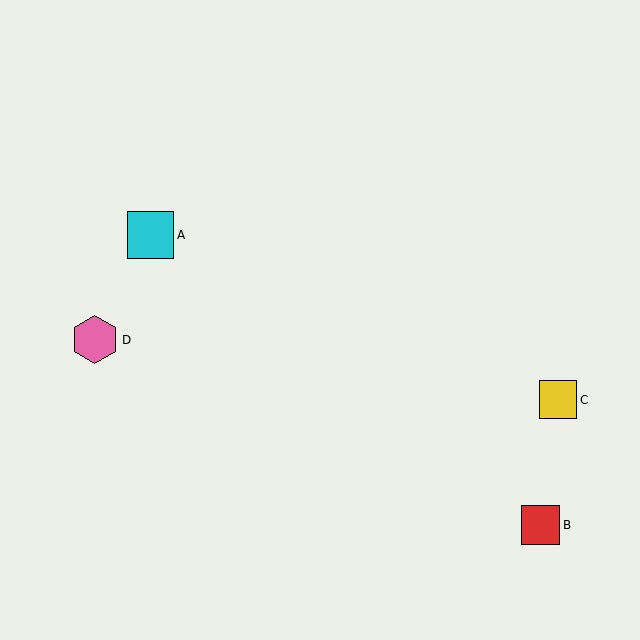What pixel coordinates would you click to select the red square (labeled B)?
Click at (541, 525) to select the red square B.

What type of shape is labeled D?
Shape D is a pink hexagon.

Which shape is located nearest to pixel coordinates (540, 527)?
The red square (labeled B) at (541, 525) is nearest to that location.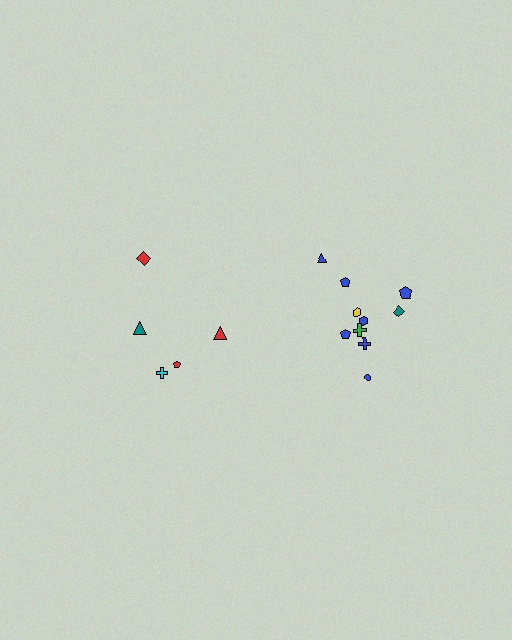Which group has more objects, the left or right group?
The right group.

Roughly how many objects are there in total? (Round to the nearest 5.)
Roughly 15 objects in total.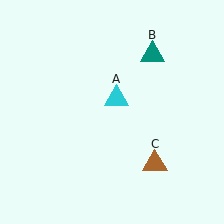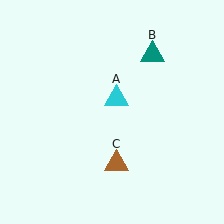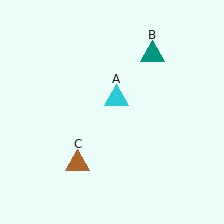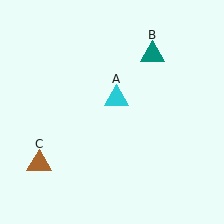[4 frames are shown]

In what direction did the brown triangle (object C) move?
The brown triangle (object C) moved left.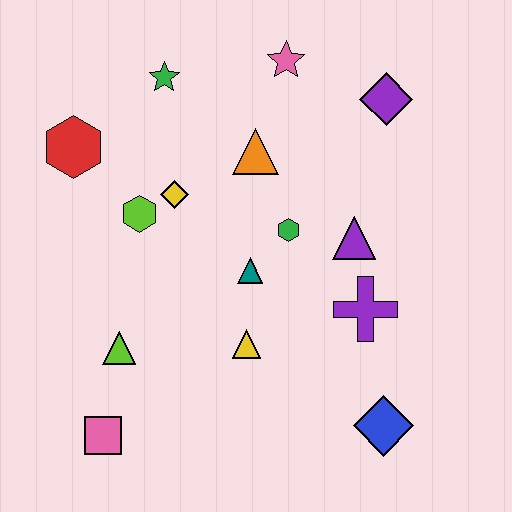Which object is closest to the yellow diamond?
The lime hexagon is closest to the yellow diamond.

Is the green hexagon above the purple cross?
Yes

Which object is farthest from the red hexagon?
The blue diamond is farthest from the red hexagon.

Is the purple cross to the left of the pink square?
No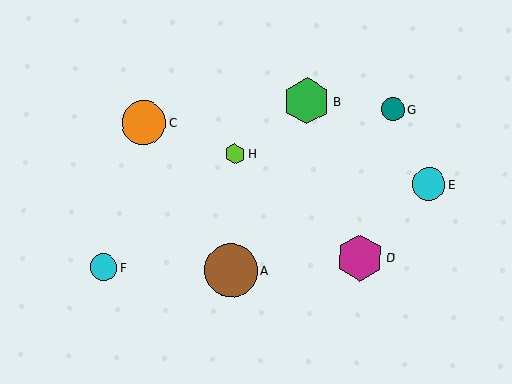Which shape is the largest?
The brown circle (labeled A) is the largest.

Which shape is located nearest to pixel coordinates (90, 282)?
The cyan circle (labeled F) at (104, 267) is nearest to that location.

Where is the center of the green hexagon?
The center of the green hexagon is at (307, 101).